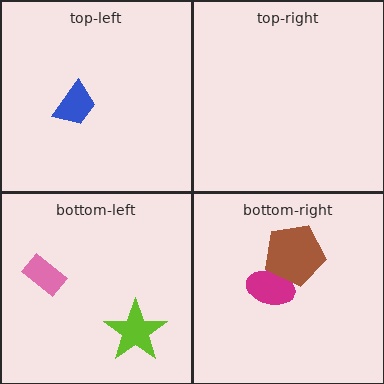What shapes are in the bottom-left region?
The pink rectangle, the lime star.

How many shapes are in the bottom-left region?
2.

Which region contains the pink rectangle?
The bottom-left region.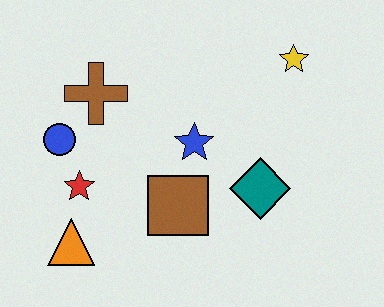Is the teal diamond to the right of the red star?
Yes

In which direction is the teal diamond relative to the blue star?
The teal diamond is to the right of the blue star.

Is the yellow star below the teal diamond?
No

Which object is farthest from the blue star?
The orange triangle is farthest from the blue star.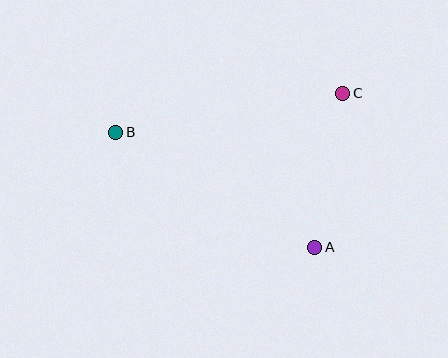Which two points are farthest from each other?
Points B and C are farthest from each other.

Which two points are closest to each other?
Points A and C are closest to each other.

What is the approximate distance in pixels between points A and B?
The distance between A and B is approximately 230 pixels.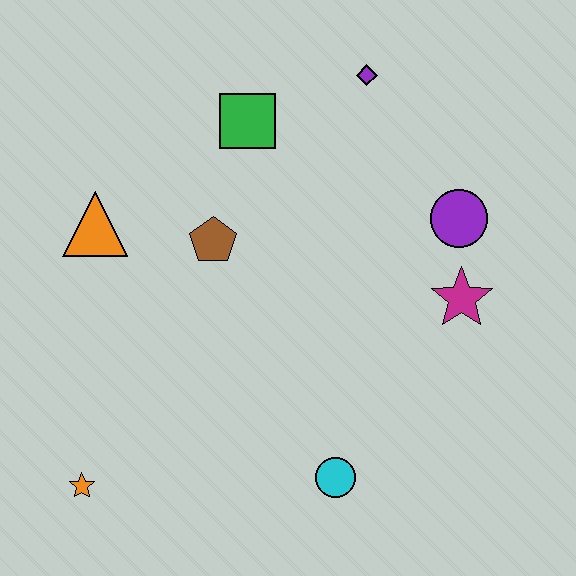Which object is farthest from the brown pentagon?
The orange star is farthest from the brown pentagon.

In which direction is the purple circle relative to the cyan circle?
The purple circle is above the cyan circle.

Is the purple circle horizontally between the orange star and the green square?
No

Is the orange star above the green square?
No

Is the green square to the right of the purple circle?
No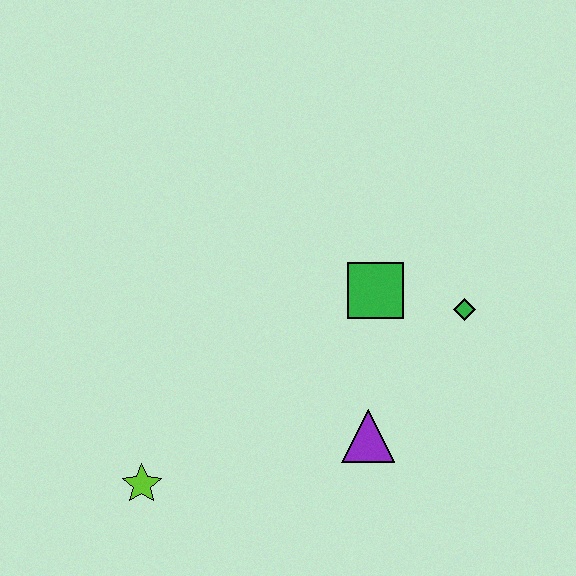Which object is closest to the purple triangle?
The green square is closest to the purple triangle.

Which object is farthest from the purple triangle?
The lime star is farthest from the purple triangle.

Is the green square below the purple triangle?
No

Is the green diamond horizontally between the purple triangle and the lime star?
No